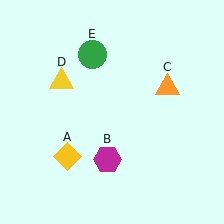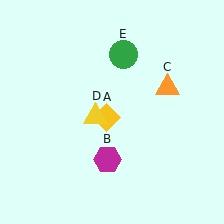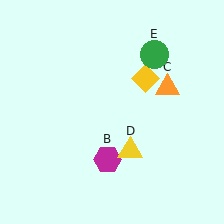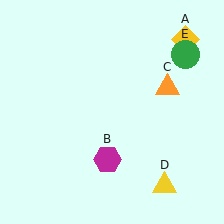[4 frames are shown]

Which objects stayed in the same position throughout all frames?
Magenta hexagon (object B) and orange triangle (object C) remained stationary.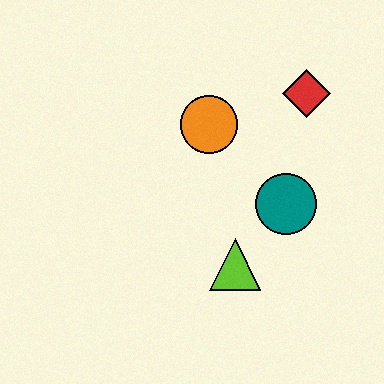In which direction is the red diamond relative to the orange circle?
The red diamond is to the right of the orange circle.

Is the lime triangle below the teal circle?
Yes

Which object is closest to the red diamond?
The orange circle is closest to the red diamond.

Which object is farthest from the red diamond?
The lime triangle is farthest from the red diamond.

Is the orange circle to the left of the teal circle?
Yes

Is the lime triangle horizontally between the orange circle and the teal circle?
Yes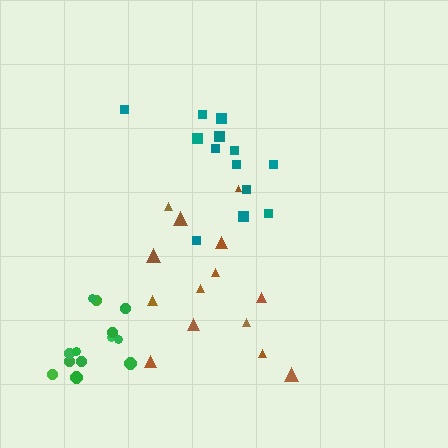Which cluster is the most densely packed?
Green.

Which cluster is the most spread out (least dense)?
Brown.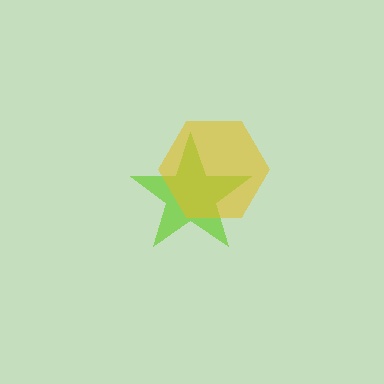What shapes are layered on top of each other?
The layered shapes are: a lime star, a yellow hexagon.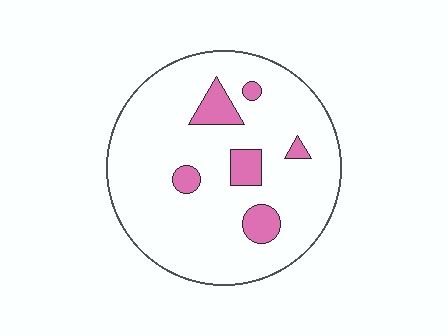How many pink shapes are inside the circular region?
6.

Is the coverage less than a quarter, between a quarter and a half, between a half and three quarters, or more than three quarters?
Less than a quarter.